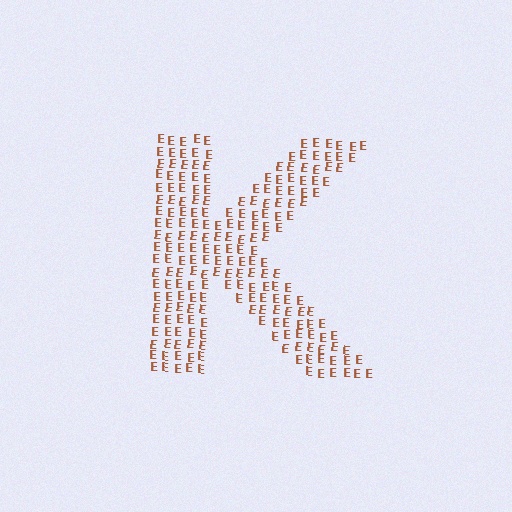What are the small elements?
The small elements are letter E's.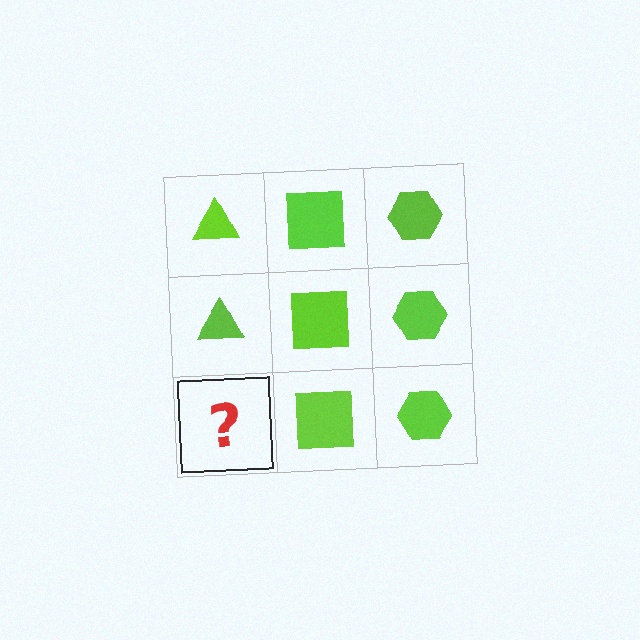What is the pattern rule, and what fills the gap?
The rule is that each column has a consistent shape. The gap should be filled with a lime triangle.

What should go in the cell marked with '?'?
The missing cell should contain a lime triangle.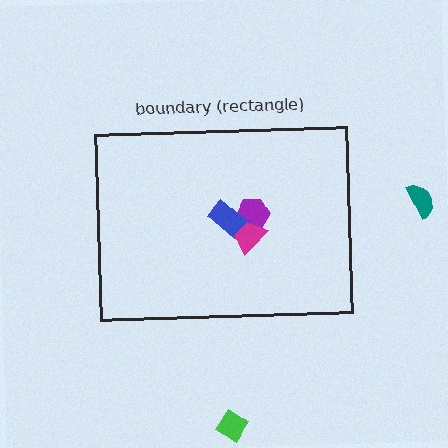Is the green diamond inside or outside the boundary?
Outside.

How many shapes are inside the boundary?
3 inside, 2 outside.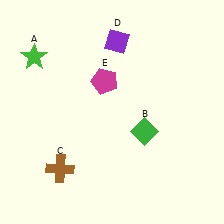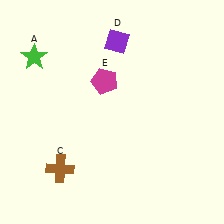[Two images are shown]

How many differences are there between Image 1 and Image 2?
There is 1 difference between the two images.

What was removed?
The green diamond (B) was removed in Image 2.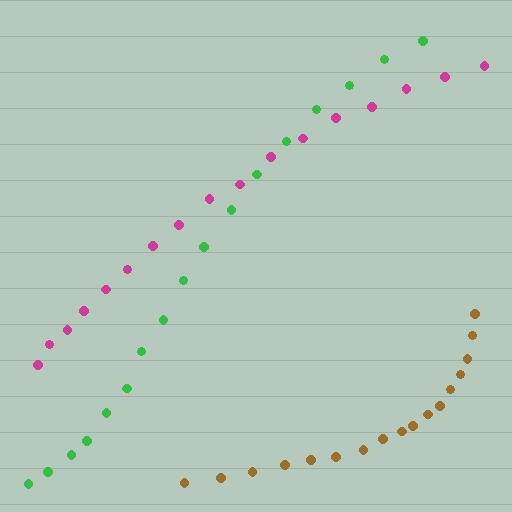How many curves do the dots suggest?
There are 3 distinct paths.